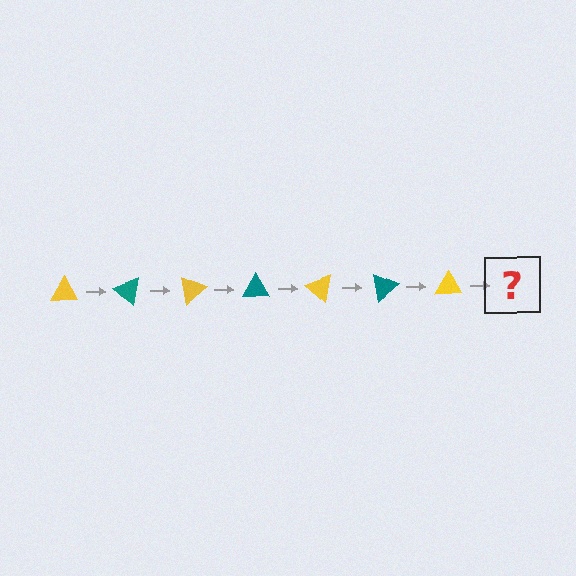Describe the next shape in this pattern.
It should be a teal triangle, rotated 280 degrees from the start.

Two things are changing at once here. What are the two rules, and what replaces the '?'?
The two rules are that it rotates 40 degrees each step and the color cycles through yellow and teal. The '?' should be a teal triangle, rotated 280 degrees from the start.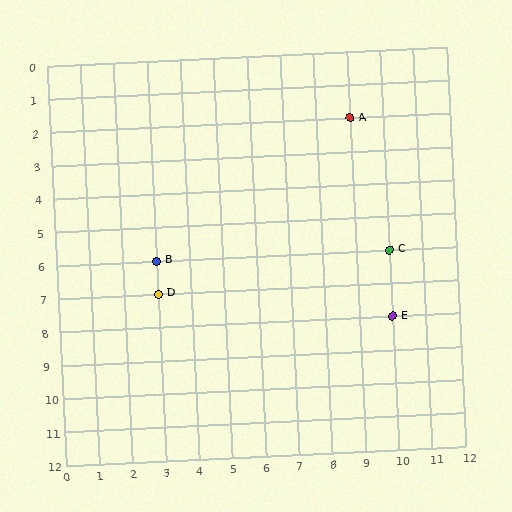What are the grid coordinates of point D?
Point D is at grid coordinates (3, 7).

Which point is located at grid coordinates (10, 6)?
Point C is at (10, 6).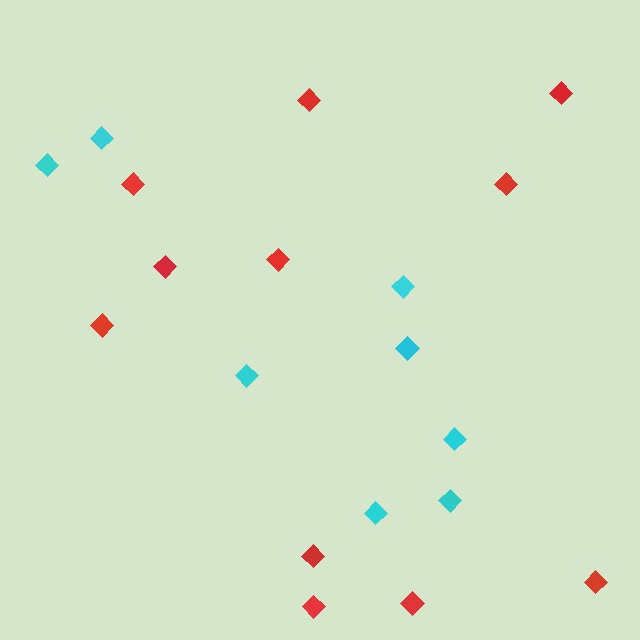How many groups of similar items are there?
There are 2 groups: one group of red diamonds (11) and one group of cyan diamonds (8).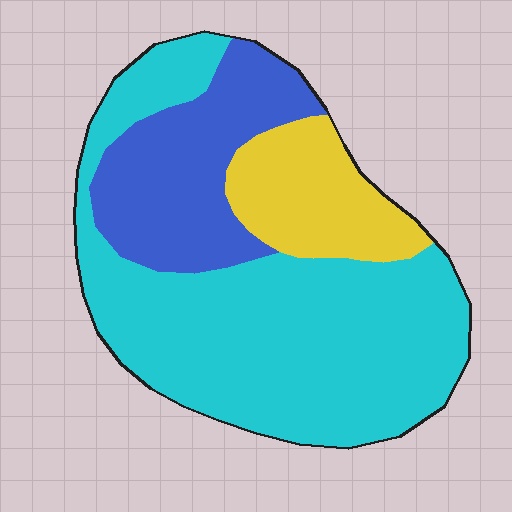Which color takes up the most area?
Cyan, at roughly 60%.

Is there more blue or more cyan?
Cyan.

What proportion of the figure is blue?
Blue covers about 25% of the figure.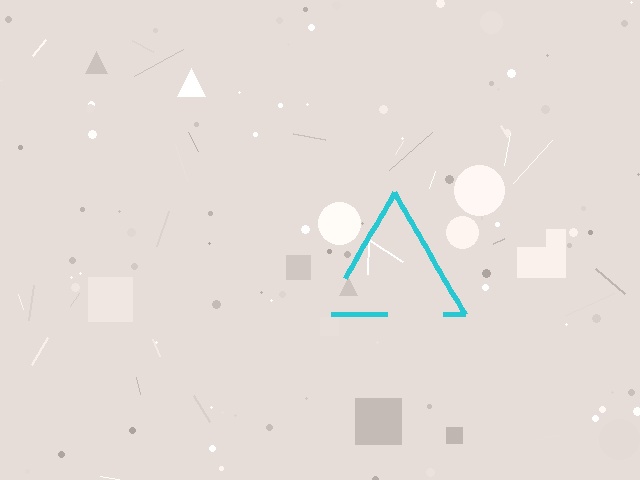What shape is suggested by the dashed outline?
The dashed outline suggests a triangle.